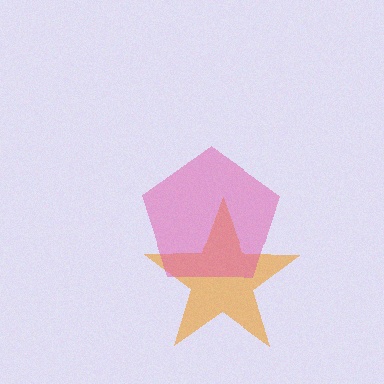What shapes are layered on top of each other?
The layered shapes are: an orange star, a pink pentagon.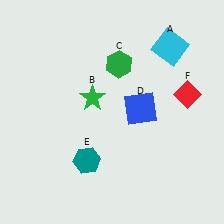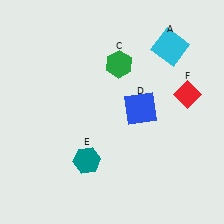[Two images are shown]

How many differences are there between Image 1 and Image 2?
There is 1 difference between the two images.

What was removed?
The green star (B) was removed in Image 2.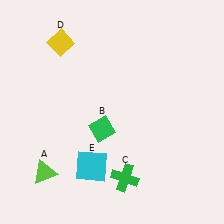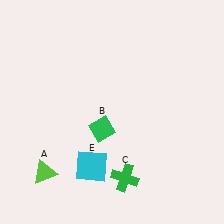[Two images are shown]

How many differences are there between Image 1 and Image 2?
There is 1 difference between the two images.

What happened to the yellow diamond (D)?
The yellow diamond (D) was removed in Image 2. It was in the top-left area of Image 1.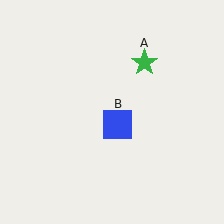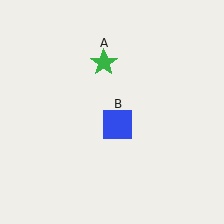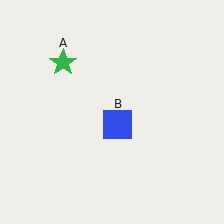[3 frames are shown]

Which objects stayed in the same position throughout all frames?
Blue square (object B) remained stationary.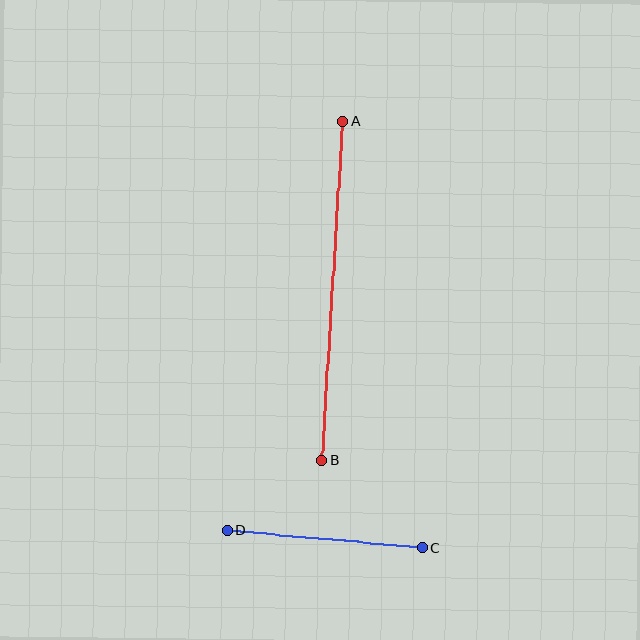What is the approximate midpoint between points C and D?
The midpoint is at approximately (325, 539) pixels.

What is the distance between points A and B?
The distance is approximately 340 pixels.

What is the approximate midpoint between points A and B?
The midpoint is at approximately (333, 291) pixels.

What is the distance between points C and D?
The distance is approximately 197 pixels.